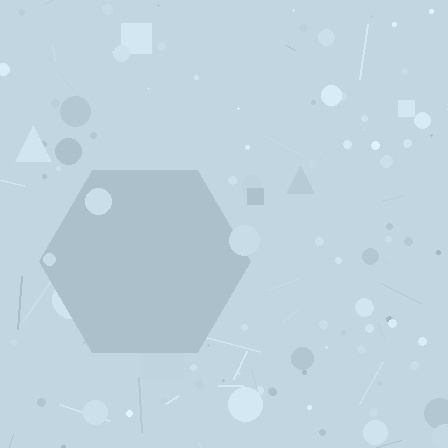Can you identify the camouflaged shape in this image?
The camouflaged shape is a hexagon.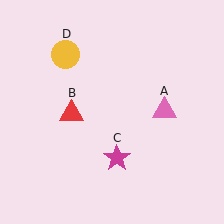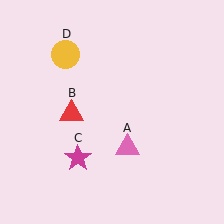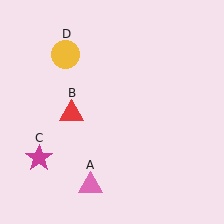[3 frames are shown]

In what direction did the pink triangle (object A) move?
The pink triangle (object A) moved down and to the left.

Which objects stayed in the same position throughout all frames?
Red triangle (object B) and yellow circle (object D) remained stationary.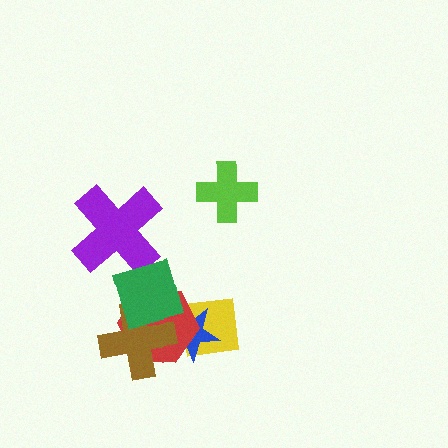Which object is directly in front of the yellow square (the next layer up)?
The blue star is directly in front of the yellow square.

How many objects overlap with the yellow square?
2 objects overlap with the yellow square.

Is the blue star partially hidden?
Yes, it is partially covered by another shape.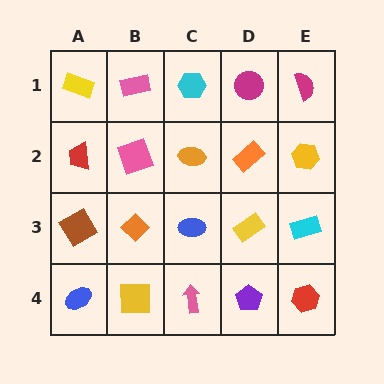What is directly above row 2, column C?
A cyan hexagon.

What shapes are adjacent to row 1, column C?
An orange ellipse (row 2, column C), a pink rectangle (row 1, column B), a magenta circle (row 1, column D).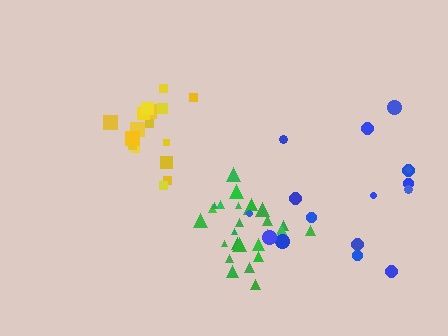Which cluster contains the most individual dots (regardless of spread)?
Green (26).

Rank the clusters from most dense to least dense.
yellow, green, blue.